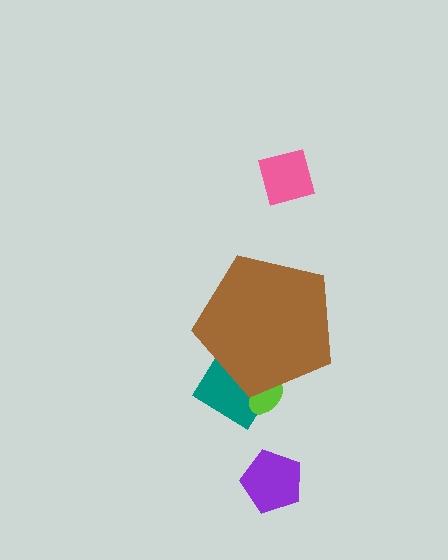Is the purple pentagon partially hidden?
No, the purple pentagon is fully visible.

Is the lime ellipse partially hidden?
Yes, the lime ellipse is partially hidden behind the brown pentagon.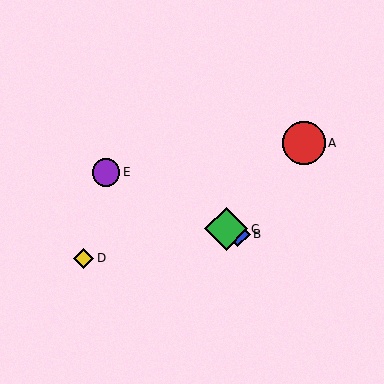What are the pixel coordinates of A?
Object A is at (304, 143).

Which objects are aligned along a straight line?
Objects B, C, E are aligned along a straight line.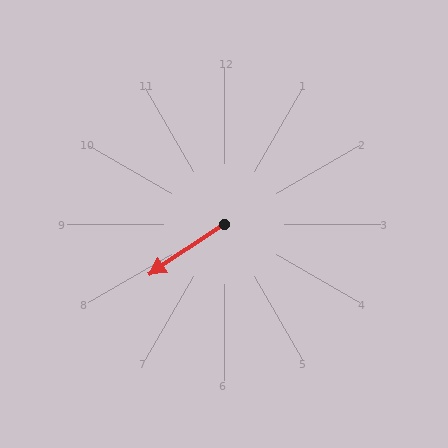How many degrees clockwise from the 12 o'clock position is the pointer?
Approximately 236 degrees.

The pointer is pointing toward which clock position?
Roughly 8 o'clock.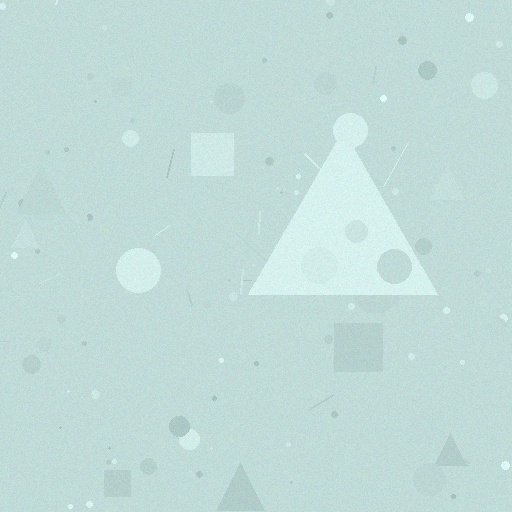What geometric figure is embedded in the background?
A triangle is embedded in the background.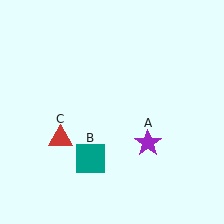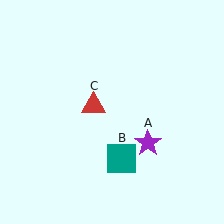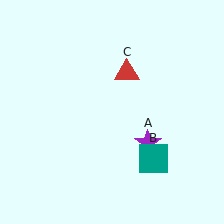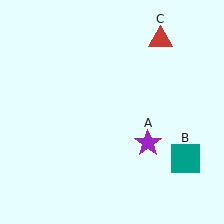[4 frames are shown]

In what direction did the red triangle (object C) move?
The red triangle (object C) moved up and to the right.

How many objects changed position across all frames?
2 objects changed position: teal square (object B), red triangle (object C).